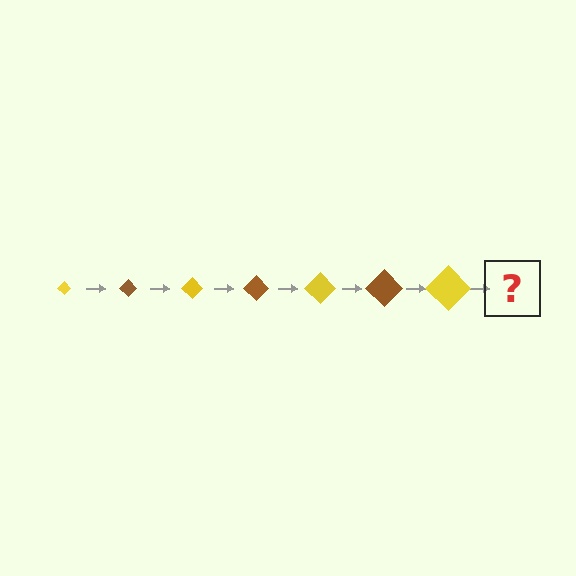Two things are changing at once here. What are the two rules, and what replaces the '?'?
The two rules are that the diamond grows larger each step and the color cycles through yellow and brown. The '?' should be a brown diamond, larger than the previous one.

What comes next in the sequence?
The next element should be a brown diamond, larger than the previous one.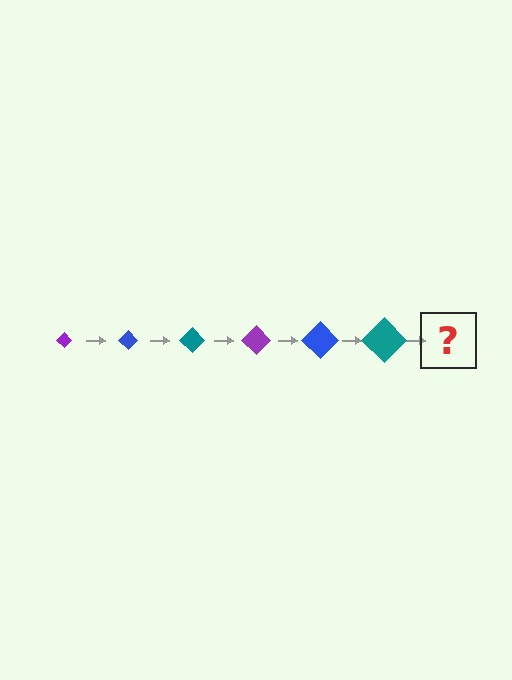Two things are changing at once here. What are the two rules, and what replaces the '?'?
The two rules are that the diamond grows larger each step and the color cycles through purple, blue, and teal. The '?' should be a purple diamond, larger than the previous one.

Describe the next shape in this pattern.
It should be a purple diamond, larger than the previous one.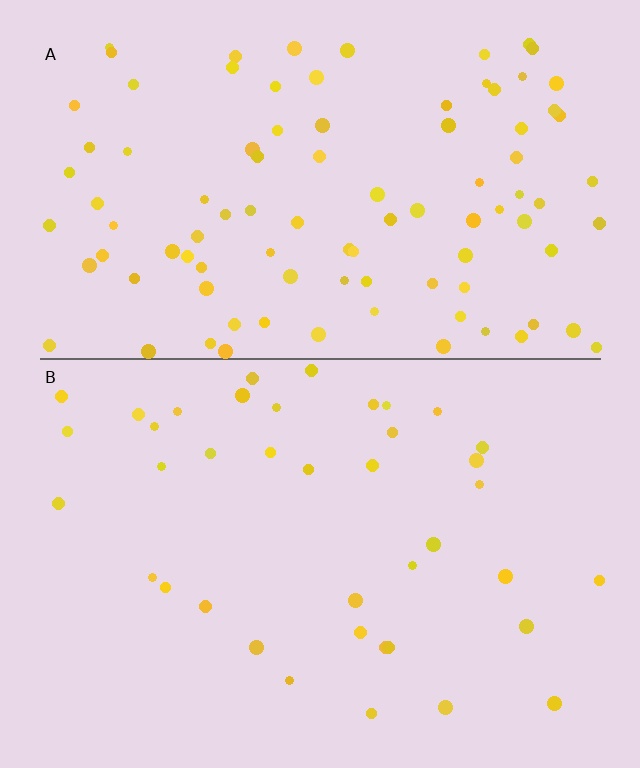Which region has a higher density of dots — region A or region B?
A (the top).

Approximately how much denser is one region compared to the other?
Approximately 2.4× — region A over region B.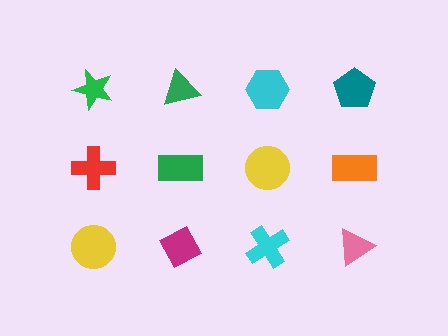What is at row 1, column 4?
A teal pentagon.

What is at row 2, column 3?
A yellow circle.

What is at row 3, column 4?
A pink triangle.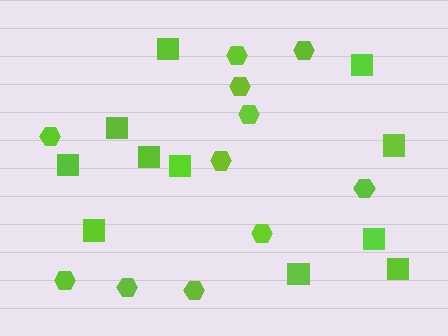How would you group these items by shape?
There are 2 groups: one group of hexagons (11) and one group of squares (11).